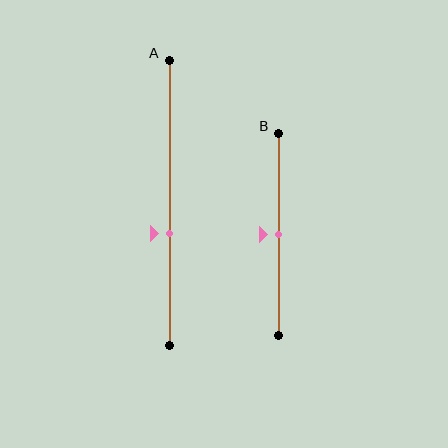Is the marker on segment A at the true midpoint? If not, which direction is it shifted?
No, the marker on segment A is shifted downward by about 11% of the segment length.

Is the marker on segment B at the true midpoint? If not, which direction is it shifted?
Yes, the marker on segment B is at the true midpoint.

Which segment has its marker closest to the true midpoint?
Segment B has its marker closest to the true midpoint.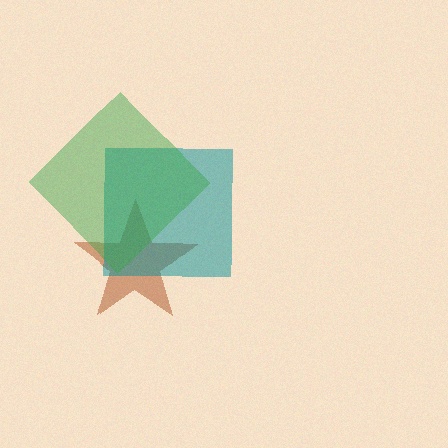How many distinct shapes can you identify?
There are 3 distinct shapes: a brown star, a teal square, a green diamond.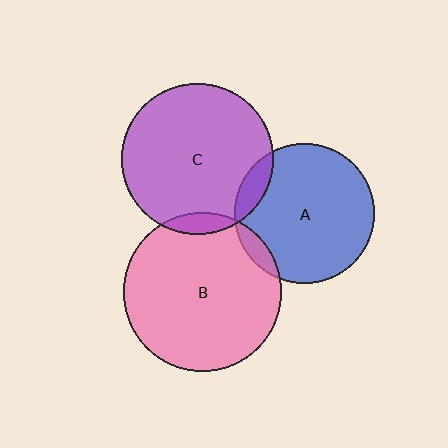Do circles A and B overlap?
Yes.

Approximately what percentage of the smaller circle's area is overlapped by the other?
Approximately 5%.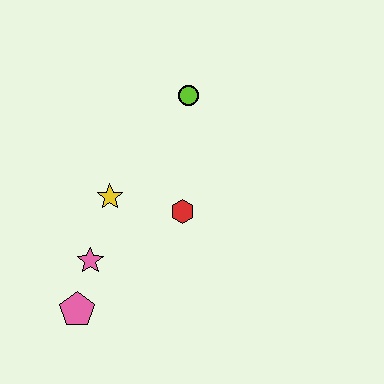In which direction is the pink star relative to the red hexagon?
The pink star is to the left of the red hexagon.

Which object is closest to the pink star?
The pink pentagon is closest to the pink star.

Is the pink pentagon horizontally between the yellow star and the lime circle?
No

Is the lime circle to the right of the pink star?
Yes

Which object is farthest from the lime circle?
The pink pentagon is farthest from the lime circle.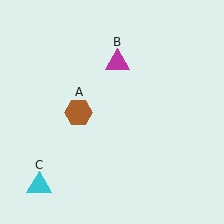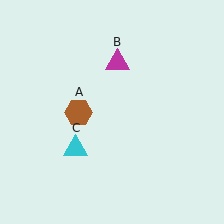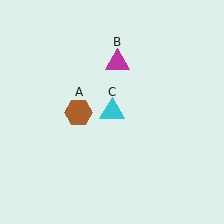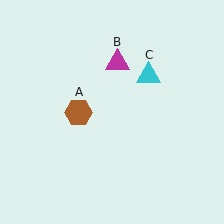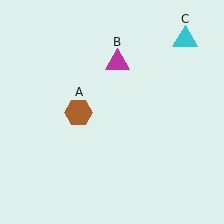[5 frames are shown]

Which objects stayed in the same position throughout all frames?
Brown hexagon (object A) and magenta triangle (object B) remained stationary.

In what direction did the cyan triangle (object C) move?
The cyan triangle (object C) moved up and to the right.